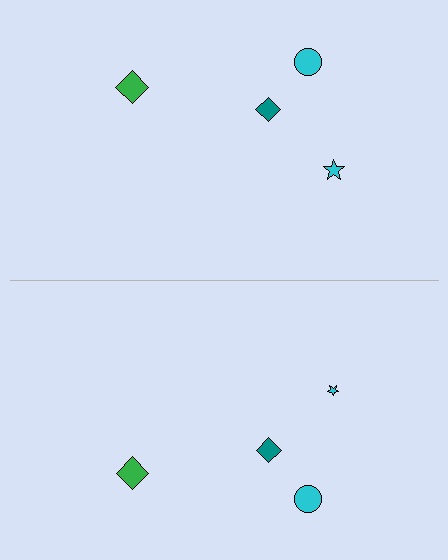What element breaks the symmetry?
The cyan star on the bottom side has a different size than its mirror counterpart.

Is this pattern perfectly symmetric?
No, the pattern is not perfectly symmetric. The cyan star on the bottom side has a different size than its mirror counterpart.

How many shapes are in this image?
There are 8 shapes in this image.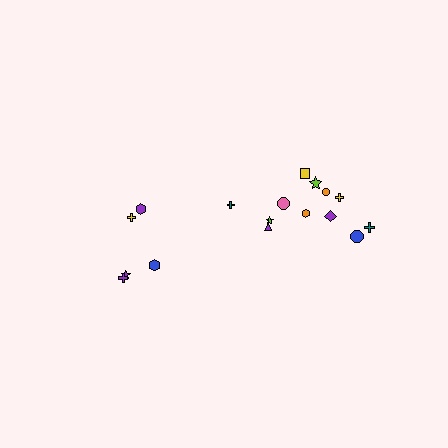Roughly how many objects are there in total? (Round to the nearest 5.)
Roughly 15 objects in total.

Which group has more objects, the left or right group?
The right group.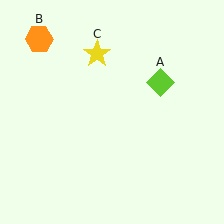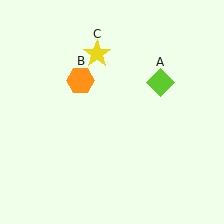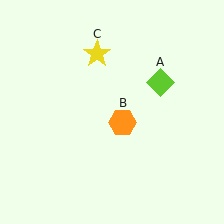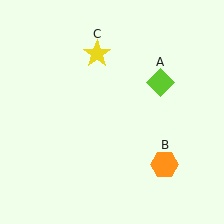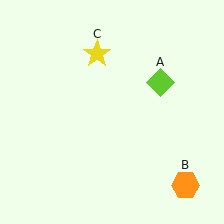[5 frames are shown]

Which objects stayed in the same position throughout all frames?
Lime diamond (object A) and yellow star (object C) remained stationary.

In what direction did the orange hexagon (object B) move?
The orange hexagon (object B) moved down and to the right.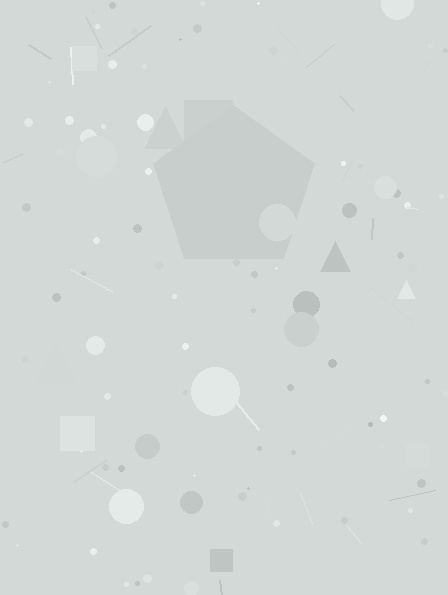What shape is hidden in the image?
A pentagon is hidden in the image.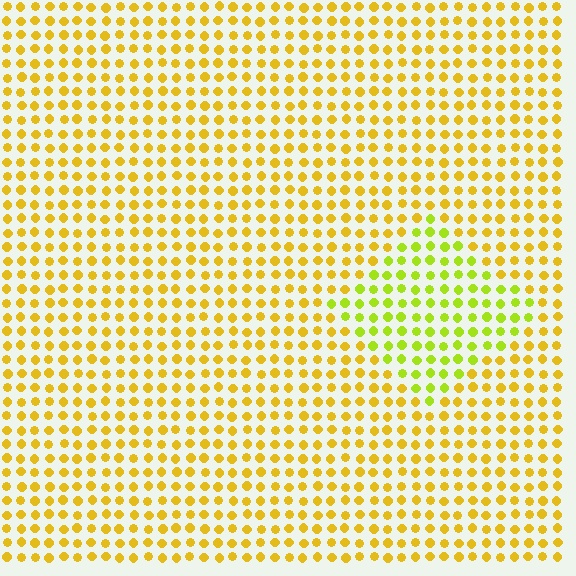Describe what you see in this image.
The image is filled with small yellow elements in a uniform arrangement. A diamond-shaped region is visible where the elements are tinted to a slightly different hue, forming a subtle color boundary.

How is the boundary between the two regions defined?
The boundary is defined purely by a slight shift in hue (about 32 degrees). Spacing, size, and orientation are identical on both sides.